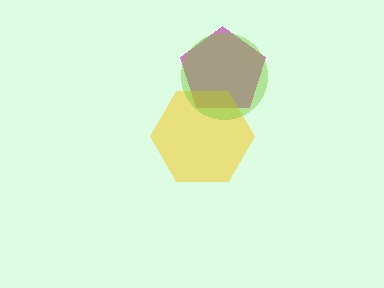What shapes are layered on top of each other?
The layered shapes are: a magenta pentagon, a yellow hexagon, a lime circle.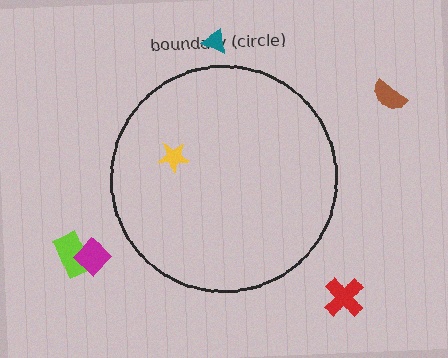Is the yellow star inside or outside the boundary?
Inside.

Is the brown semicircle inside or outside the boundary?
Outside.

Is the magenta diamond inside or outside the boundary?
Outside.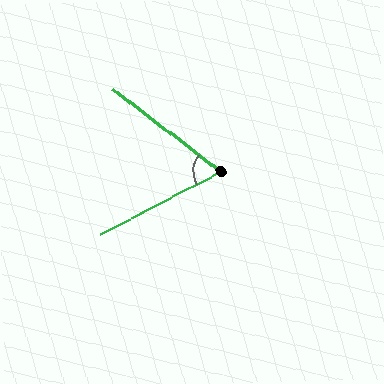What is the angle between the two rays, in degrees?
Approximately 65 degrees.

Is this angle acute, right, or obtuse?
It is acute.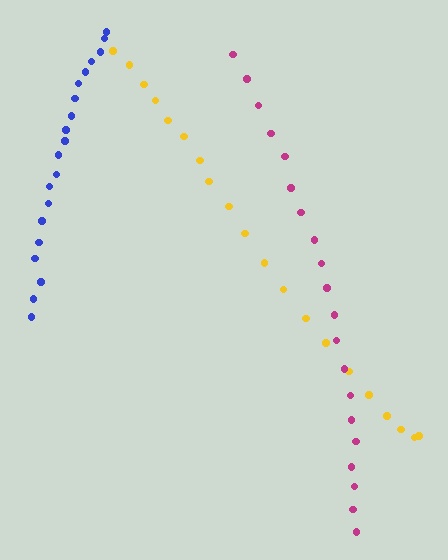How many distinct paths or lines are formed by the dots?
There are 3 distinct paths.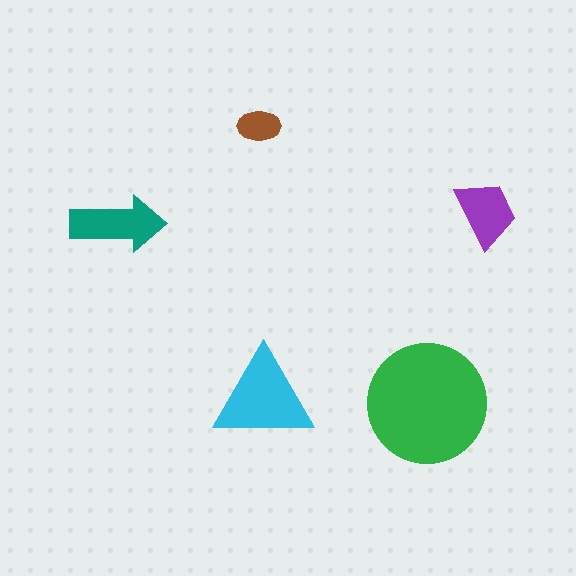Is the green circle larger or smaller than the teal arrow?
Larger.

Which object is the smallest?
The brown ellipse.